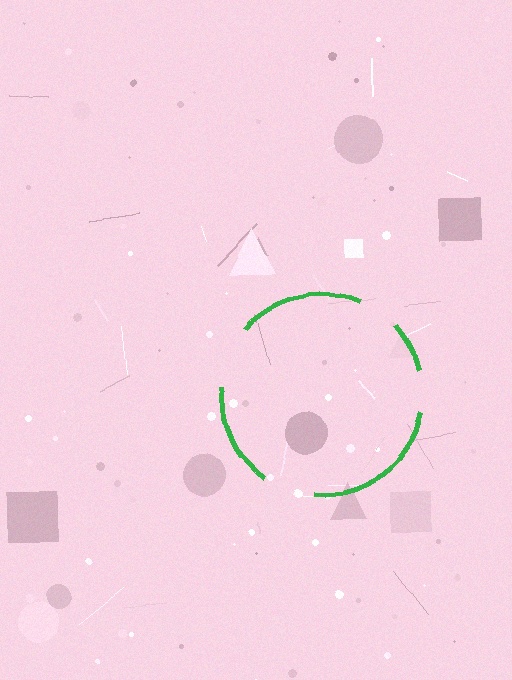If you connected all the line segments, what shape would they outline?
They would outline a circle.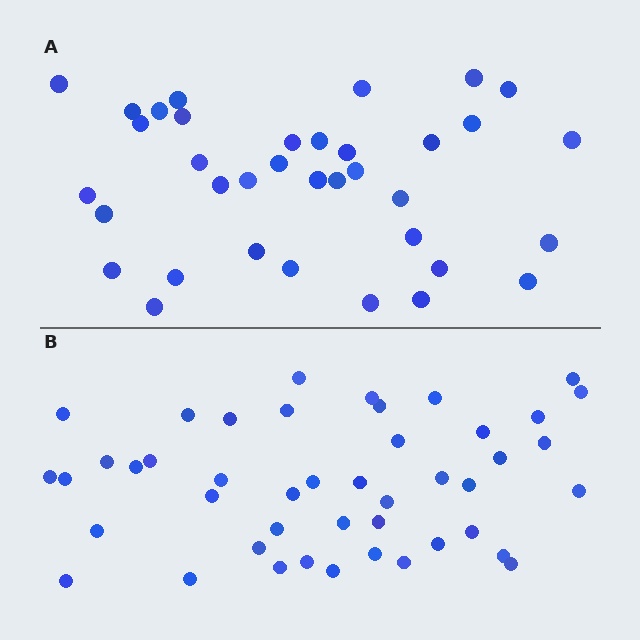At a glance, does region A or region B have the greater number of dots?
Region B (the bottom region) has more dots.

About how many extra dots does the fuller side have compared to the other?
Region B has roughly 8 or so more dots than region A.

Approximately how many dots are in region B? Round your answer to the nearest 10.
About 40 dots. (The exact count is 45, which rounds to 40.)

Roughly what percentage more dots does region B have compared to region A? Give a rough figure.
About 25% more.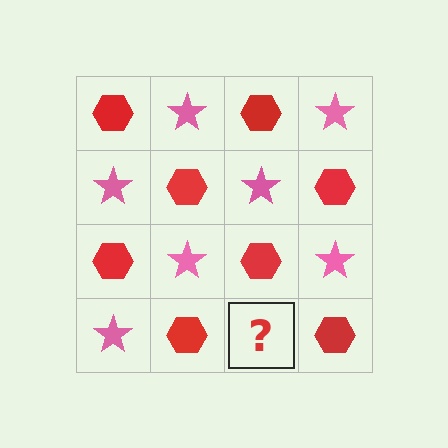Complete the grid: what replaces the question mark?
The question mark should be replaced with a pink star.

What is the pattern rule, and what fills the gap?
The rule is that it alternates red hexagon and pink star in a checkerboard pattern. The gap should be filled with a pink star.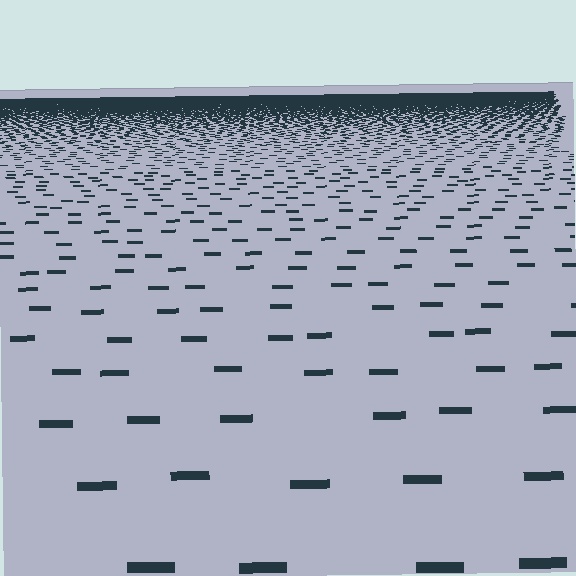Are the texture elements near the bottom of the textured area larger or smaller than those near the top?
Larger. Near the bottom, elements are closer to the viewer and appear at a bigger on-screen size.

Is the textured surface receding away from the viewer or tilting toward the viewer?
The surface is receding away from the viewer. Texture elements get smaller and denser toward the top.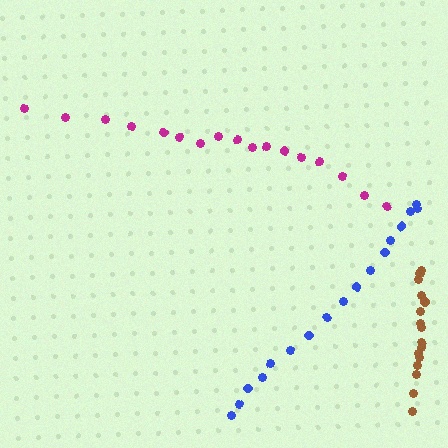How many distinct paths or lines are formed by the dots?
There are 3 distinct paths.